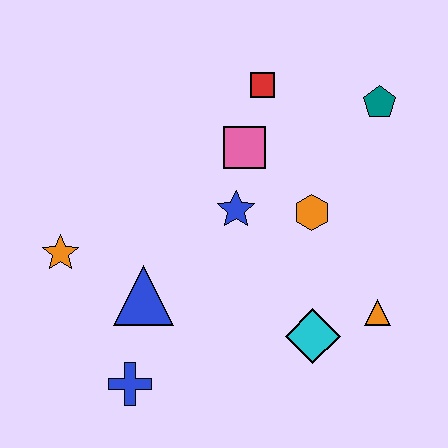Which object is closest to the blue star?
The pink square is closest to the blue star.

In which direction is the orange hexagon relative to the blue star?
The orange hexagon is to the right of the blue star.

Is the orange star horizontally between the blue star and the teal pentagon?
No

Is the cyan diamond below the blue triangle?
Yes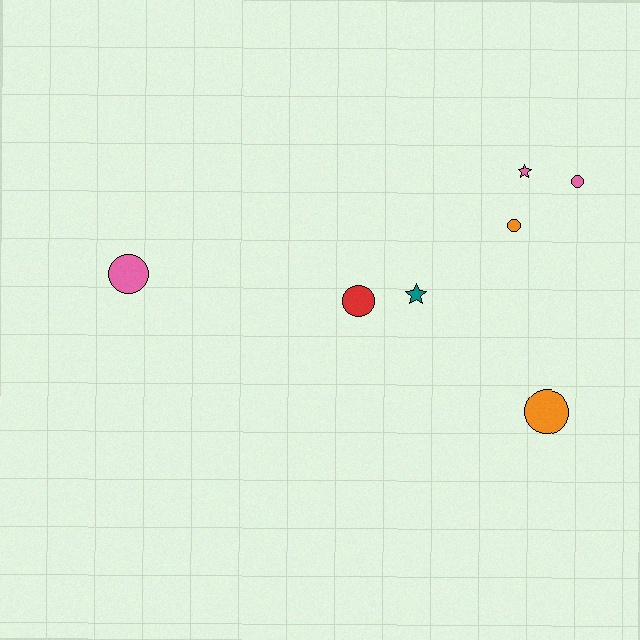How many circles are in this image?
There are 5 circles.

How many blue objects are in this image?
There are no blue objects.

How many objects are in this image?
There are 7 objects.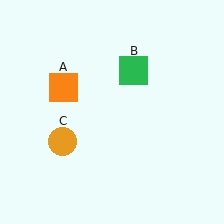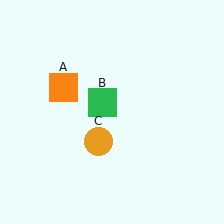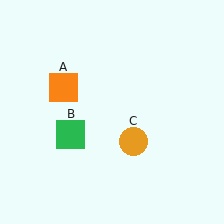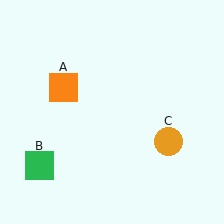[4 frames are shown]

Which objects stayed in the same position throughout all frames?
Orange square (object A) remained stationary.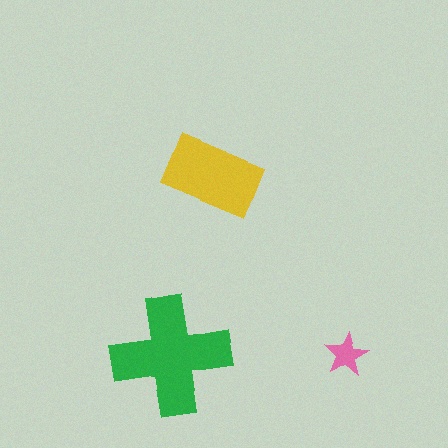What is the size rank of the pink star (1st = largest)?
3rd.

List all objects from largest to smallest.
The green cross, the yellow rectangle, the pink star.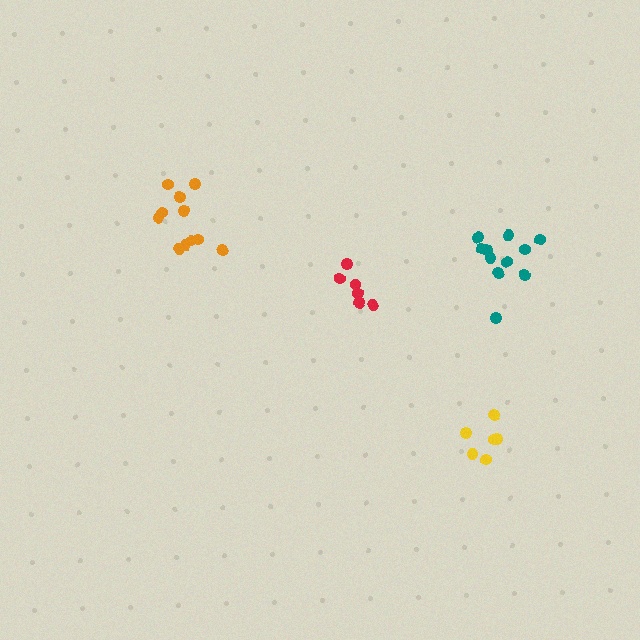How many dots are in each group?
Group 1: 11 dots, Group 2: 11 dots, Group 3: 6 dots, Group 4: 6 dots (34 total).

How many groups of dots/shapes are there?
There are 4 groups.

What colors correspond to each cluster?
The clusters are colored: teal, orange, yellow, red.